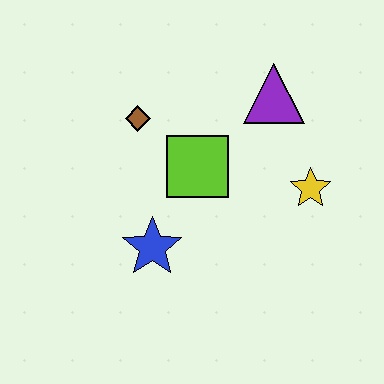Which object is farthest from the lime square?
The yellow star is farthest from the lime square.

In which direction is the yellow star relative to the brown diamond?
The yellow star is to the right of the brown diamond.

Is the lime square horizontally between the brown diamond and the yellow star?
Yes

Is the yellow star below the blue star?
No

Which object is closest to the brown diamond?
The lime square is closest to the brown diamond.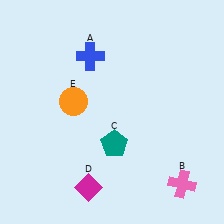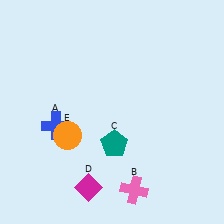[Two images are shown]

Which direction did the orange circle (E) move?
The orange circle (E) moved down.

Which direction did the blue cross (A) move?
The blue cross (A) moved down.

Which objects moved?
The objects that moved are: the blue cross (A), the pink cross (B), the orange circle (E).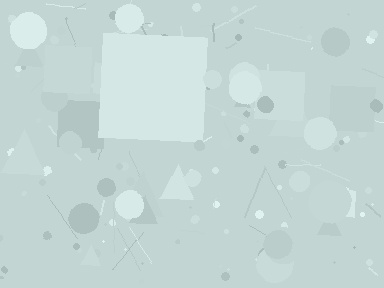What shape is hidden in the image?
A square is hidden in the image.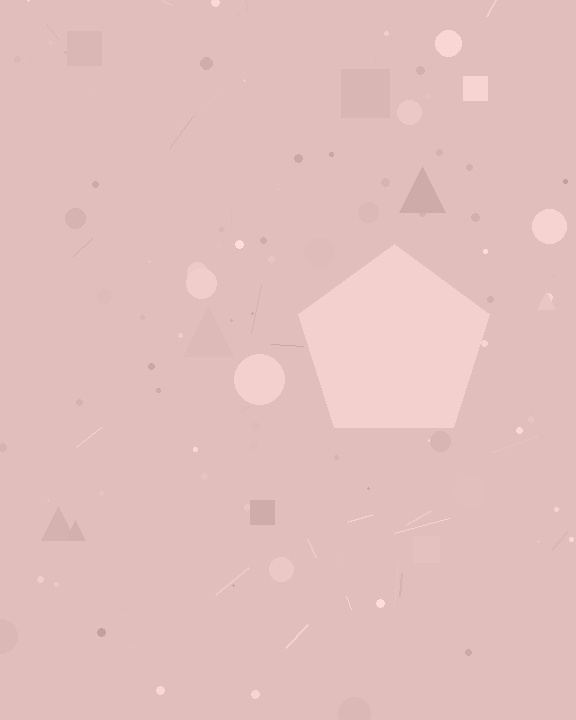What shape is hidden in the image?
A pentagon is hidden in the image.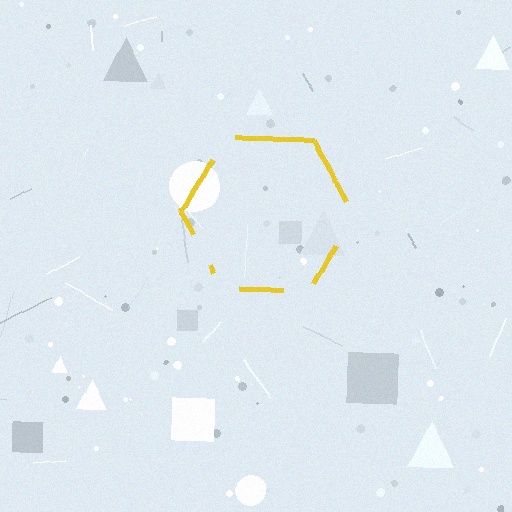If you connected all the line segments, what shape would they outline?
They would outline a hexagon.